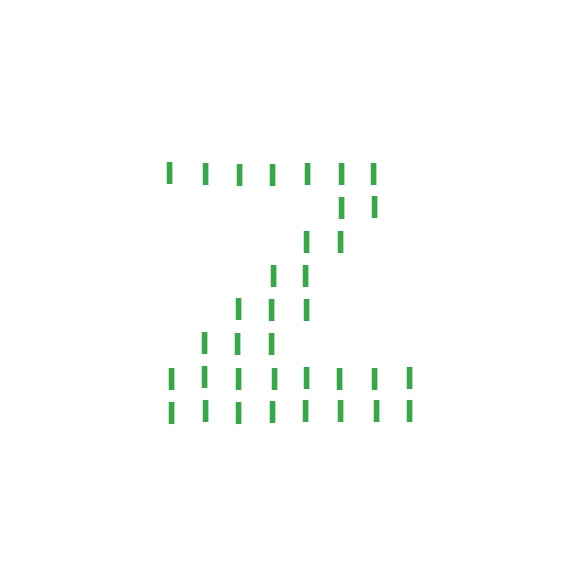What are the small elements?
The small elements are letter I's.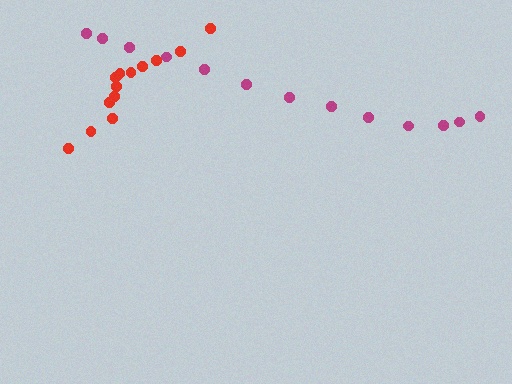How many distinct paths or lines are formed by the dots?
There are 2 distinct paths.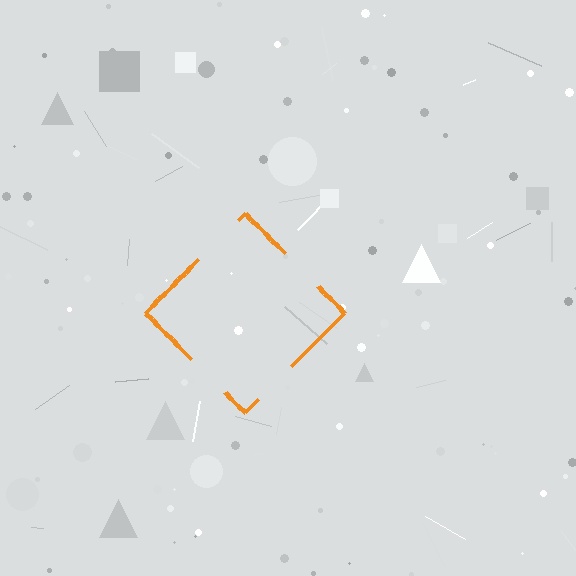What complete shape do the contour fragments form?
The contour fragments form a diamond.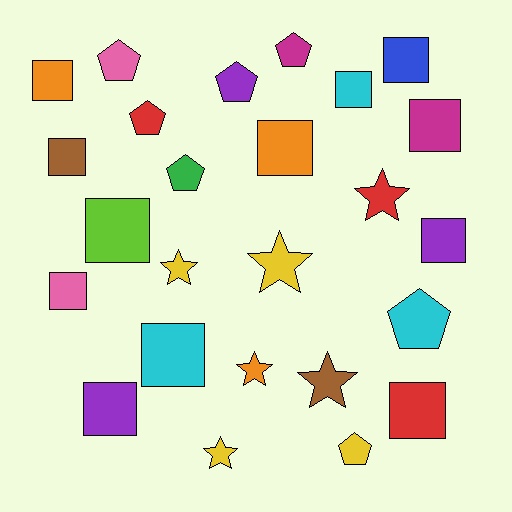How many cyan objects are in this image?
There are 3 cyan objects.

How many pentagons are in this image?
There are 7 pentagons.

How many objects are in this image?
There are 25 objects.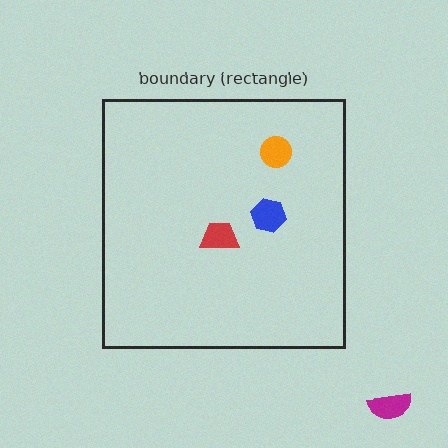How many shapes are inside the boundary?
3 inside, 1 outside.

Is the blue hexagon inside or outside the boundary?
Inside.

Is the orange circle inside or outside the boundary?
Inside.